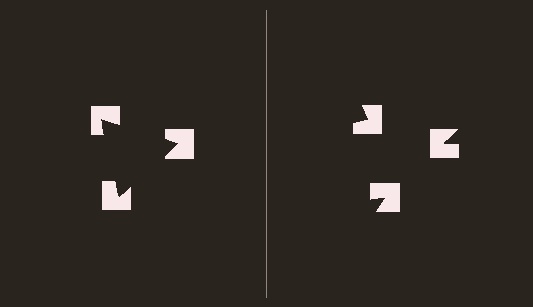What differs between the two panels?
The notched squares are positioned identically on both sides; only the wedge orientations differ. On the left they align to a triangle; on the right they are misaligned.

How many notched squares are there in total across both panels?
6 — 3 on each side.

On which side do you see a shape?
An illusory triangle appears on the left side. On the right side the wedge cuts are rotated, so no coherent shape forms.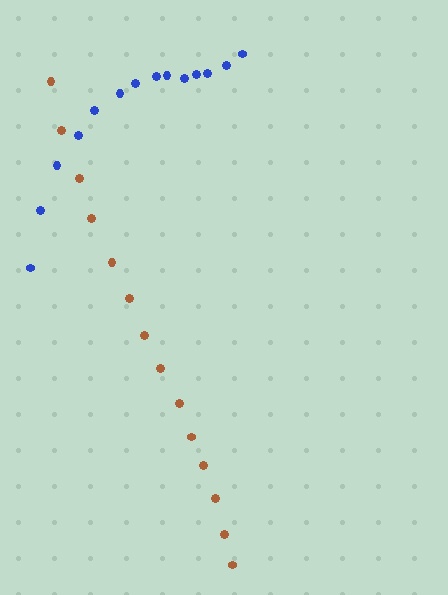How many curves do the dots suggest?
There are 2 distinct paths.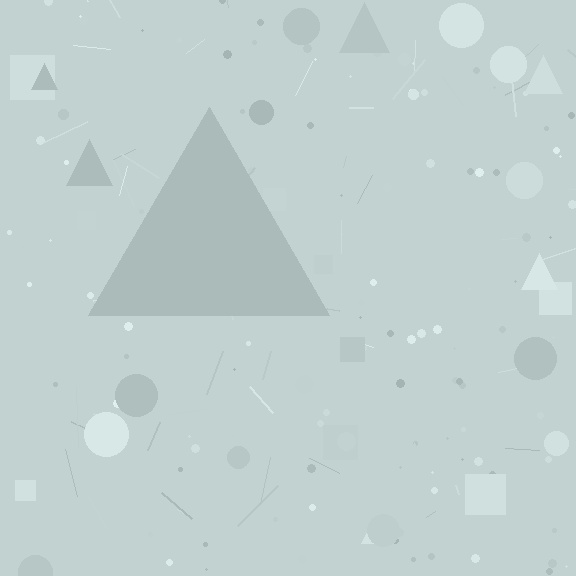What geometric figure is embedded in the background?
A triangle is embedded in the background.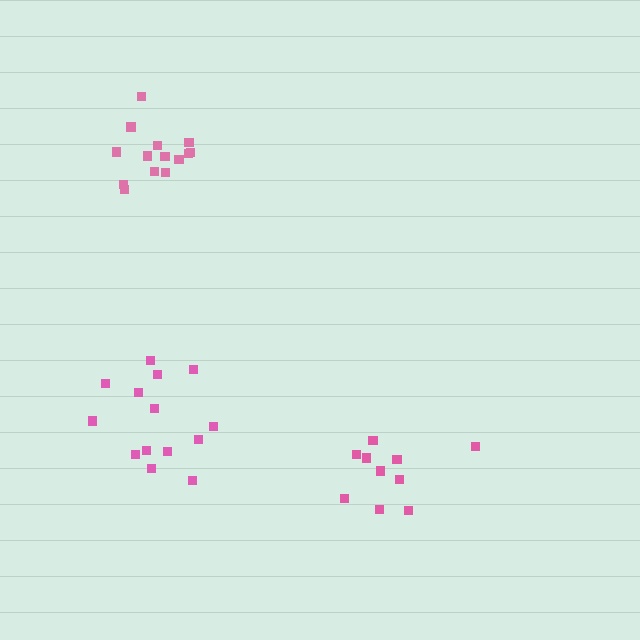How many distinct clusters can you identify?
There are 3 distinct clusters.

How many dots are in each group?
Group 1: 10 dots, Group 2: 14 dots, Group 3: 14 dots (38 total).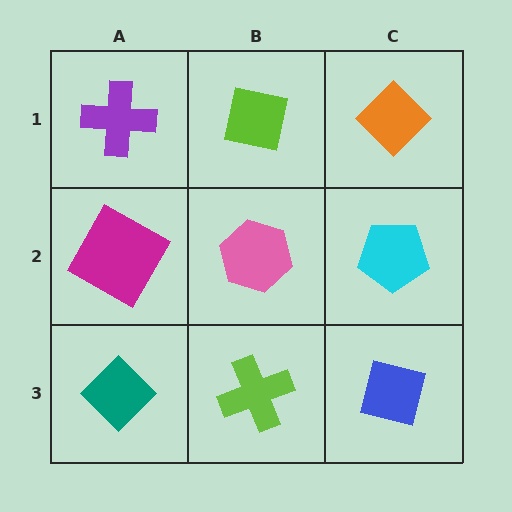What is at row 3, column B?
A lime cross.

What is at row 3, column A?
A teal diamond.